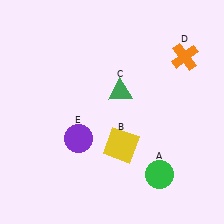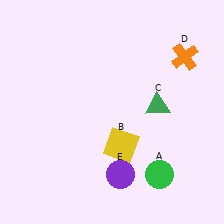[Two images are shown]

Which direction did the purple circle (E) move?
The purple circle (E) moved right.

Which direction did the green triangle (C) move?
The green triangle (C) moved right.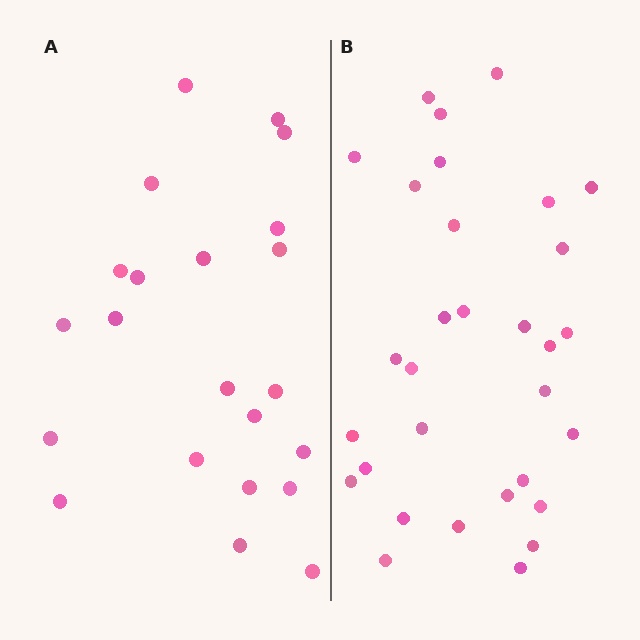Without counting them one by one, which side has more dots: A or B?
Region B (the right region) has more dots.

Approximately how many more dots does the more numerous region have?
Region B has roughly 8 or so more dots than region A.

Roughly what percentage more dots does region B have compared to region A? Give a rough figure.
About 40% more.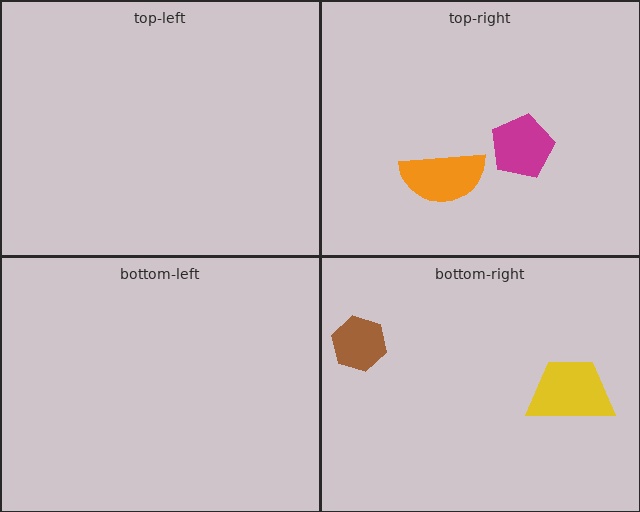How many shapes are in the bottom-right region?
2.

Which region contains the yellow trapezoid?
The bottom-right region.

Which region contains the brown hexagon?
The bottom-right region.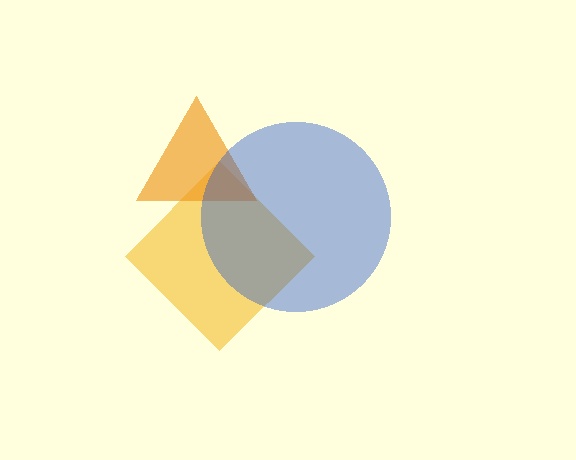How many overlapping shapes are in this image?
There are 3 overlapping shapes in the image.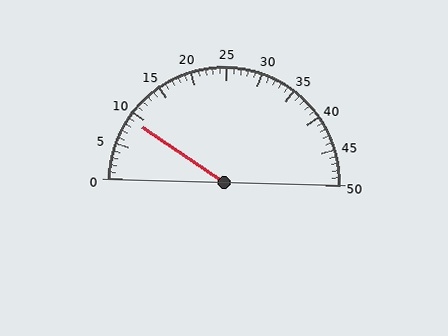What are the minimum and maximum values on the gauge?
The gauge ranges from 0 to 50.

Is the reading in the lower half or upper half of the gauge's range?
The reading is in the lower half of the range (0 to 50).